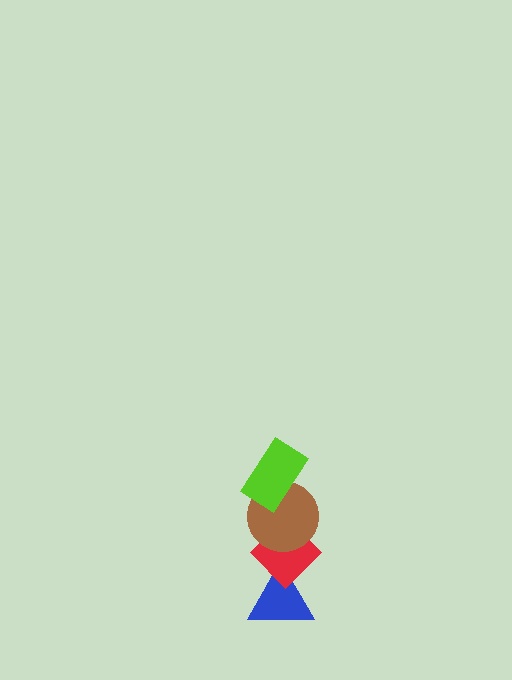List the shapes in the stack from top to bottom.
From top to bottom: the lime rectangle, the brown circle, the red diamond, the blue triangle.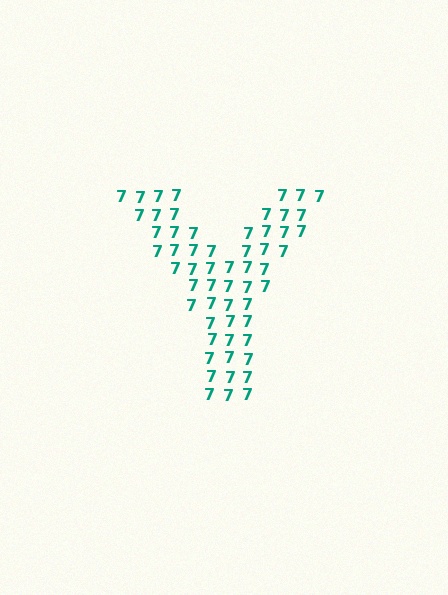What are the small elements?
The small elements are digit 7's.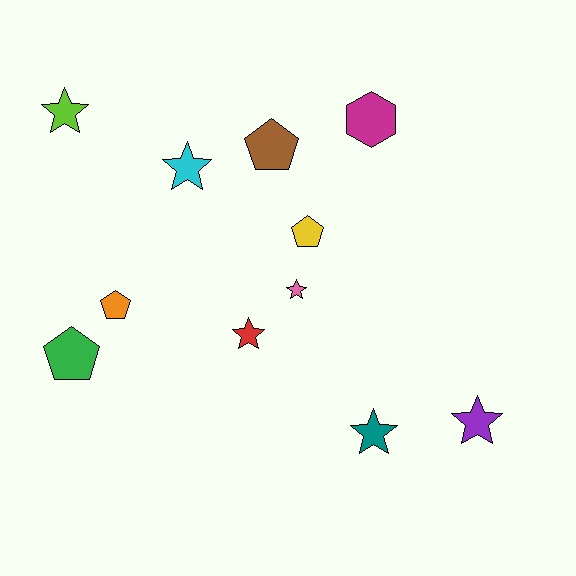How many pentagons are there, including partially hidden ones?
There are 4 pentagons.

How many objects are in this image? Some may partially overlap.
There are 11 objects.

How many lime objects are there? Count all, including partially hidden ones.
There is 1 lime object.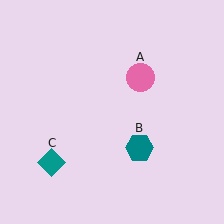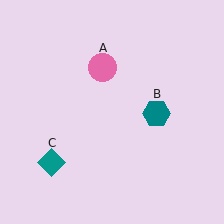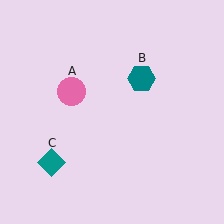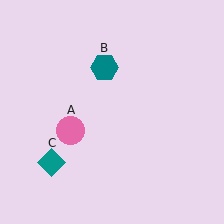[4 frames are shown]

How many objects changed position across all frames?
2 objects changed position: pink circle (object A), teal hexagon (object B).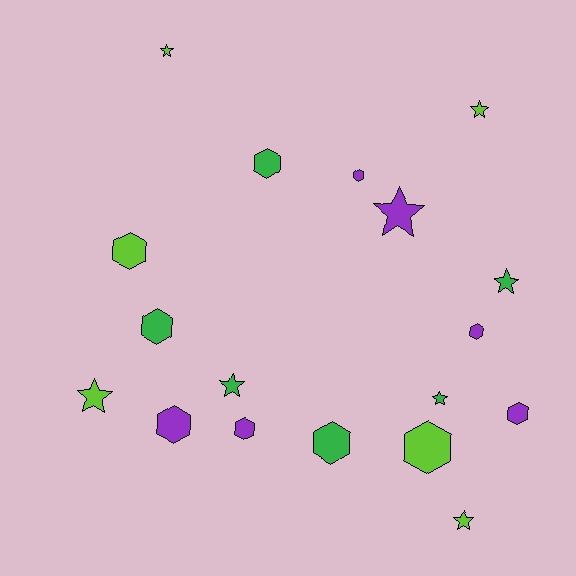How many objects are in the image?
There are 18 objects.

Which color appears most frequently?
Lime, with 6 objects.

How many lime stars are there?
There are 4 lime stars.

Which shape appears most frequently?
Hexagon, with 10 objects.